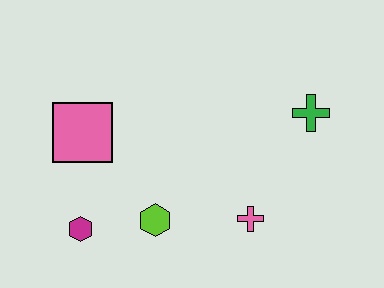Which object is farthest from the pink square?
The green cross is farthest from the pink square.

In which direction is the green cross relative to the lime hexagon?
The green cross is to the right of the lime hexagon.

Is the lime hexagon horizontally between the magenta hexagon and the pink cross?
Yes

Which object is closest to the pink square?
The magenta hexagon is closest to the pink square.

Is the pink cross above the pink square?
No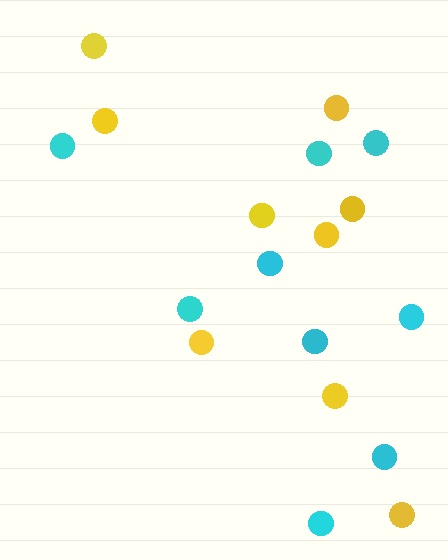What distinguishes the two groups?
There are 2 groups: one group of yellow circles (9) and one group of cyan circles (9).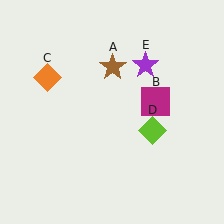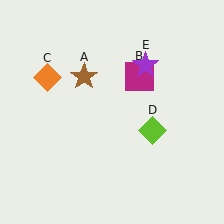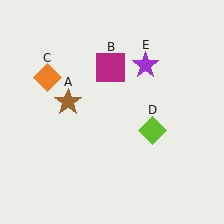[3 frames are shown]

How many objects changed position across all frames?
2 objects changed position: brown star (object A), magenta square (object B).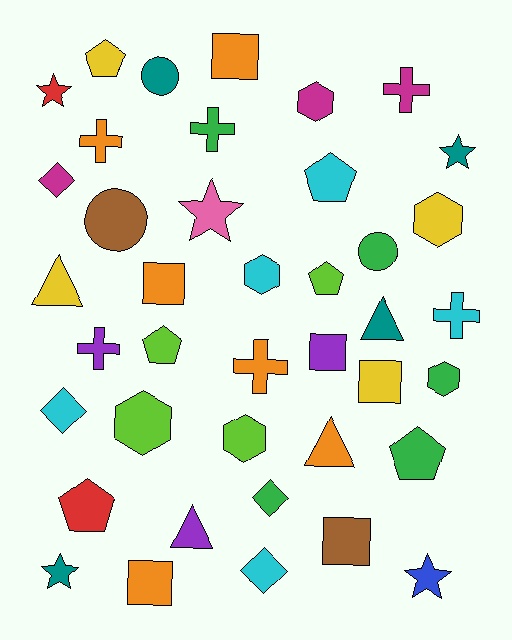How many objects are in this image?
There are 40 objects.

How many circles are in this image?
There are 3 circles.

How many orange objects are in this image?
There are 6 orange objects.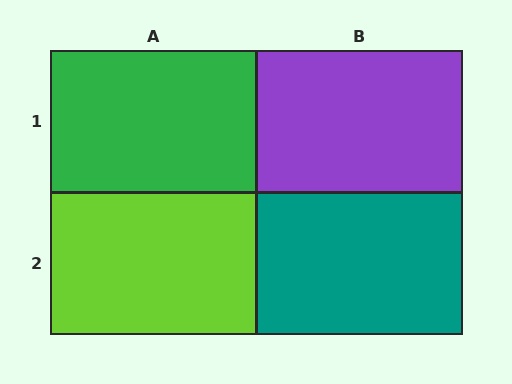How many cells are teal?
1 cell is teal.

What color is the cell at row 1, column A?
Green.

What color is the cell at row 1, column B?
Purple.